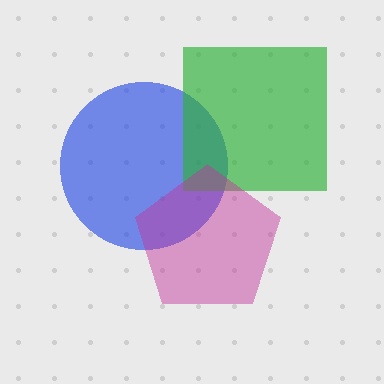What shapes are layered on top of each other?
The layered shapes are: a blue circle, a green square, a magenta pentagon.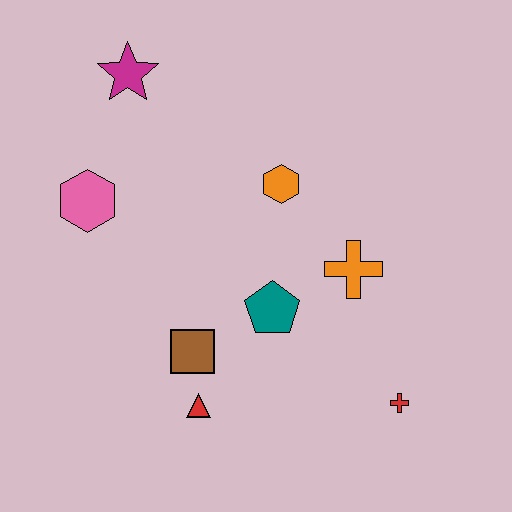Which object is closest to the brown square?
The red triangle is closest to the brown square.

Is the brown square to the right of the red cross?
No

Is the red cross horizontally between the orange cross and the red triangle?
No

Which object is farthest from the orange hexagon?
The red cross is farthest from the orange hexagon.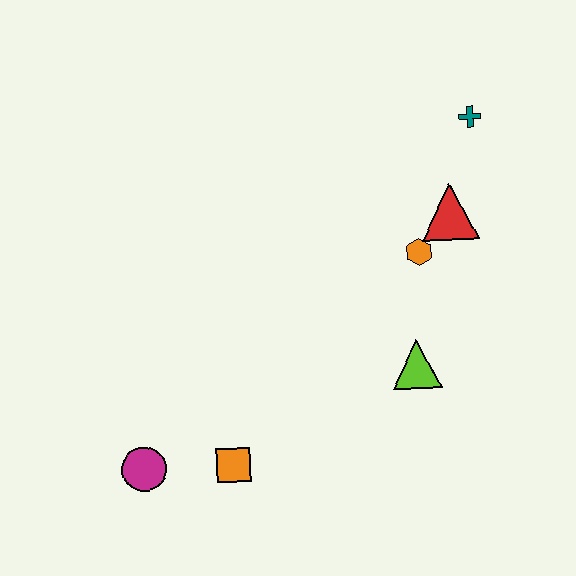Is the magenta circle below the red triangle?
Yes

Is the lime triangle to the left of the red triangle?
Yes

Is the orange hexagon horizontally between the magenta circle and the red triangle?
Yes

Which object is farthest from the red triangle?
The magenta circle is farthest from the red triangle.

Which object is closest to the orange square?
The magenta circle is closest to the orange square.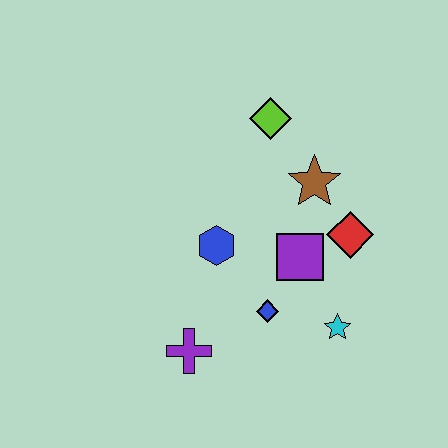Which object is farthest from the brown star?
The purple cross is farthest from the brown star.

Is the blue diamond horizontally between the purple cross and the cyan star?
Yes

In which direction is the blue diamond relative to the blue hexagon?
The blue diamond is below the blue hexagon.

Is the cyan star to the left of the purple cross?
No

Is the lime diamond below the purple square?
No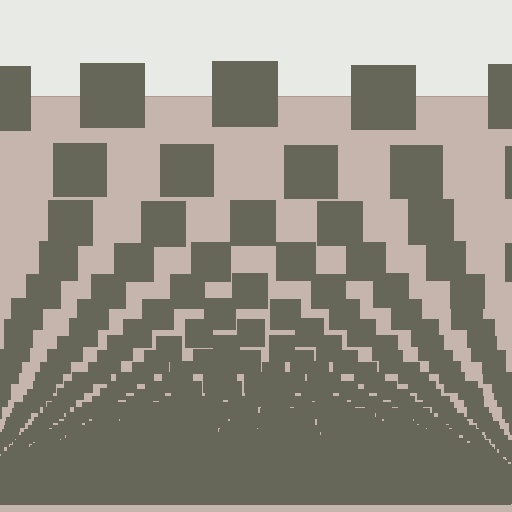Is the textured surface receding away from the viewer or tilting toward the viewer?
The surface appears to tilt toward the viewer. Texture elements get larger and sparser toward the top.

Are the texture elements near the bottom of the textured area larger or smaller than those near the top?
Smaller. The gradient is inverted — elements near the bottom are smaller and denser.